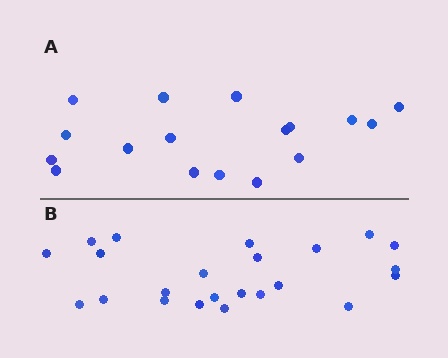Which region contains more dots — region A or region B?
Region B (the bottom region) has more dots.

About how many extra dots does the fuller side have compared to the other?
Region B has about 6 more dots than region A.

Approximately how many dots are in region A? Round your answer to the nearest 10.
About 20 dots. (The exact count is 17, which rounds to 20.)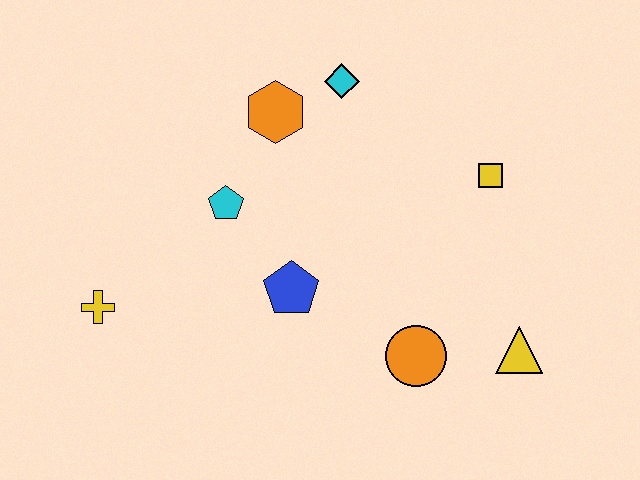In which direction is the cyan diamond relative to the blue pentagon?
The cyan diamond is above the blue pentagon.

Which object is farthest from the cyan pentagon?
The yellow triangle is farthest from the cyan pentagon.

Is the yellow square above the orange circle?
Yes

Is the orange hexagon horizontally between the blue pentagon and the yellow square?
No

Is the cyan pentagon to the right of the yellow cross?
Yes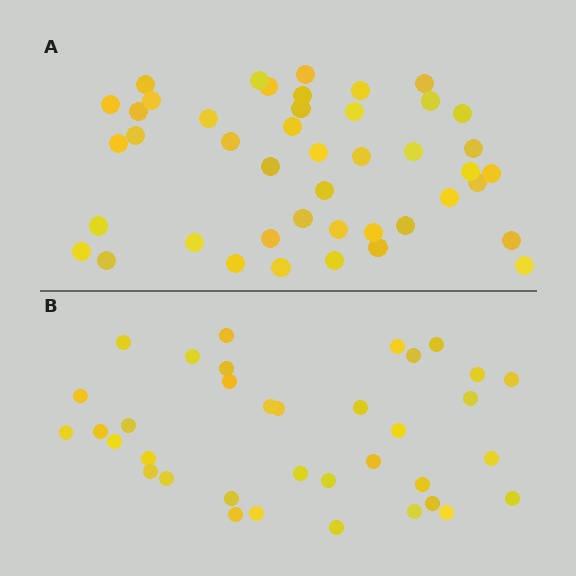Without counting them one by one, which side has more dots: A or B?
Region A (the top region) has more dots.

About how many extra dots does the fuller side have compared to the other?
Region A has roughly 8 or so more dots than region B.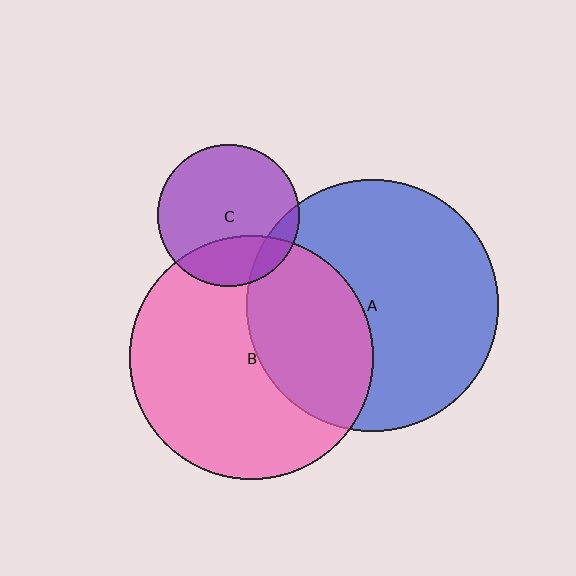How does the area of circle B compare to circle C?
Approximately 2.9 times.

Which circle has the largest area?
Circle A (blue).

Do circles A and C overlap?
Yes.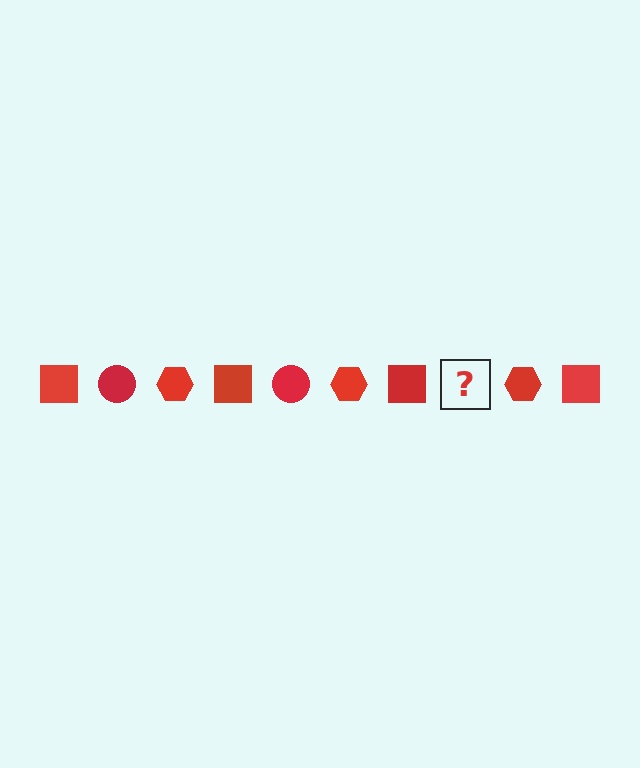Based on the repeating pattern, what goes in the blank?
The blank should be a red circle.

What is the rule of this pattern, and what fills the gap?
The rule is that the pattern cycles through square, circle, hexagon shapes in red. The gap should be filled with a red circle.